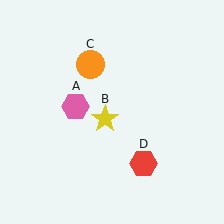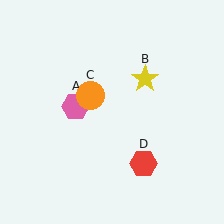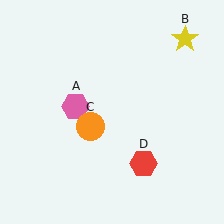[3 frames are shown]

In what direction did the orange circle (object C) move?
The orange circle (object C) moved down.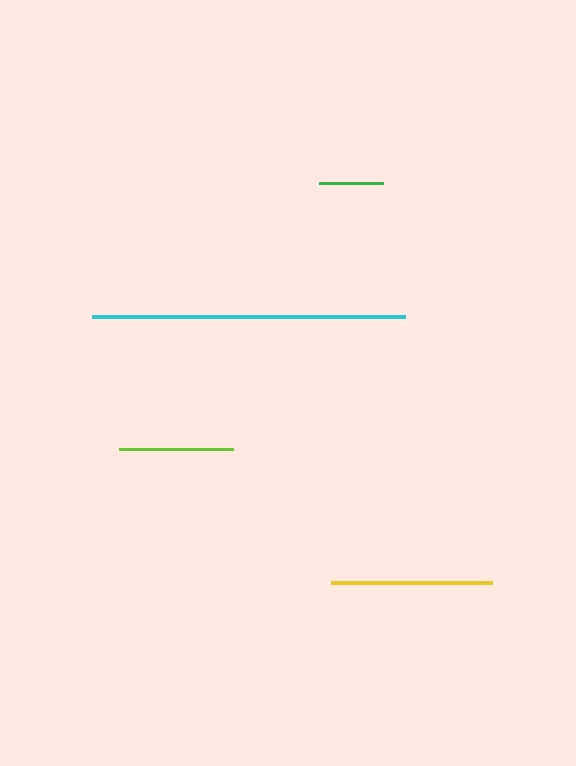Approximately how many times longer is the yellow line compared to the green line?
The yellow line is approximately 2.5 times the length of the green line.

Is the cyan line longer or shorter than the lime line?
The cyan line is longer than the lime line.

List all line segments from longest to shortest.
From longest to shortest: cyan, yellow, lime, green.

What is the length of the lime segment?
The lime segment is approximately 115 pixels long.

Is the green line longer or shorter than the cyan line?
The cyan line is longer than the green line.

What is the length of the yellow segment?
The yellow segment is approximately 162 pixels long.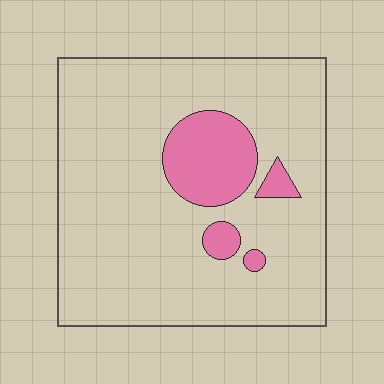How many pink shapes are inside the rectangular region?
4.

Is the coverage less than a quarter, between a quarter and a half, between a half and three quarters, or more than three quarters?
Less than a quarter.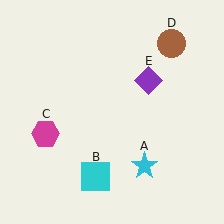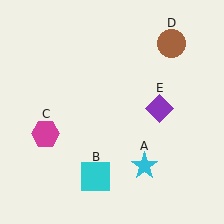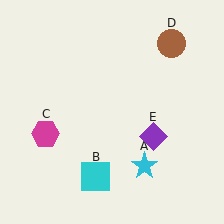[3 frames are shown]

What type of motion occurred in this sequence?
The purple diamond (object E) rotated clockwise around the center of the scene.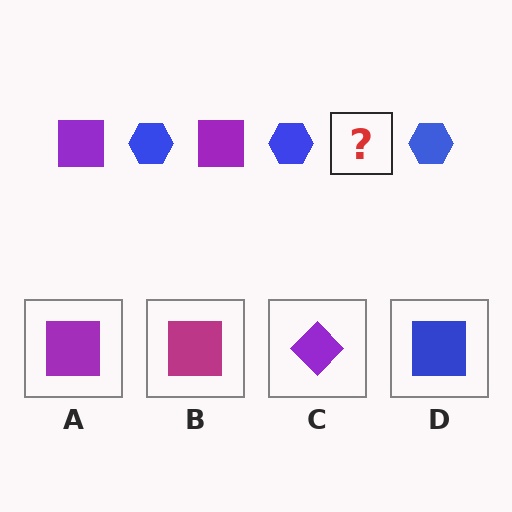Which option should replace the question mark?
Option A.